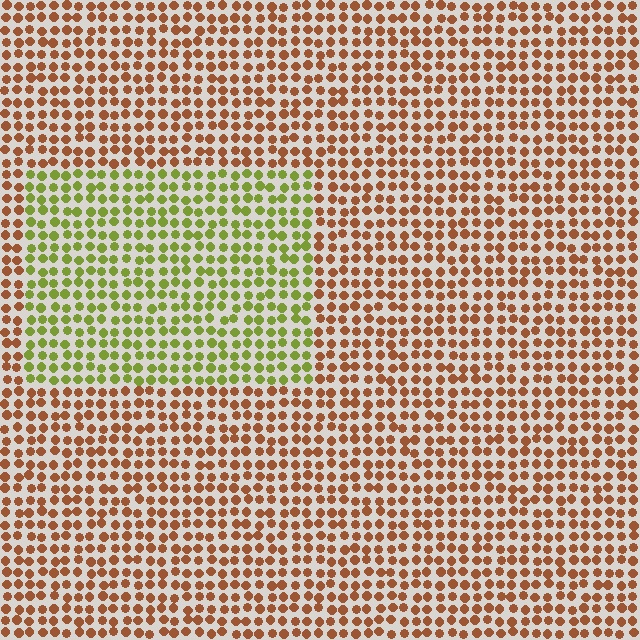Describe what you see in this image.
The image is filled with small brown elements in a uniform arrangement. A rectangle-shaped region is visible where the elements are tinted to a slightly different hue, forming a subtle color boundary.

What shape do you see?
I see a rectangle.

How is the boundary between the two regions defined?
The boundary is defined purely by a slight shift in hue (about 61 degrees). Spacing, size, and orientation are identical on both sides.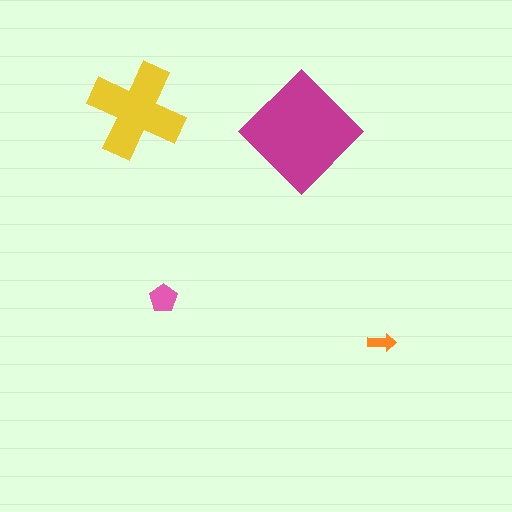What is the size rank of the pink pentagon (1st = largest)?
3rd.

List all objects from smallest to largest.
The orange arrow, the pink pentagon, the yellow cross, the magenta diamond.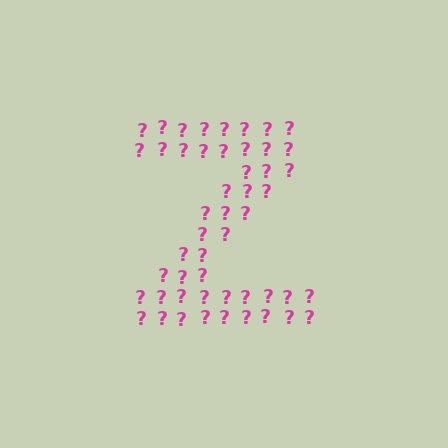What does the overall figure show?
The overall figure shows the letter Z.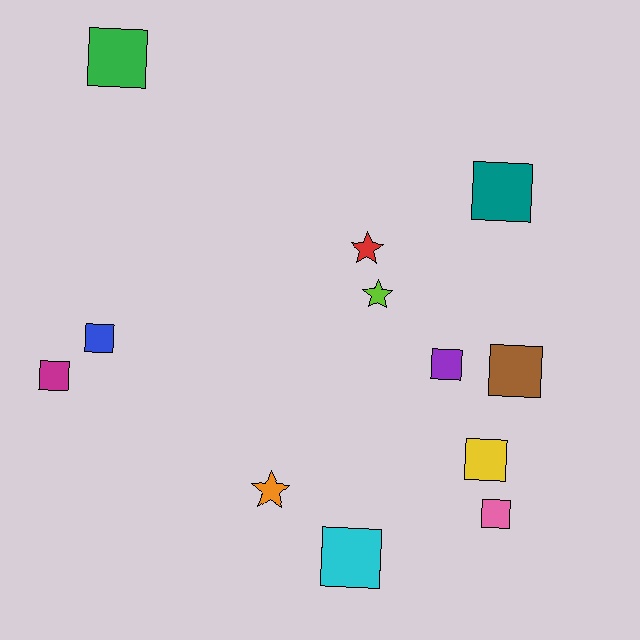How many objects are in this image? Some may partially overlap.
There are 12 objects.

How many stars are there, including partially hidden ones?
There are 3 stars.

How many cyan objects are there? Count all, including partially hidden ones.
There is 1 cyan object.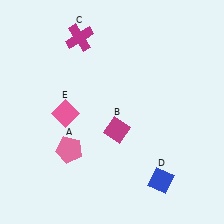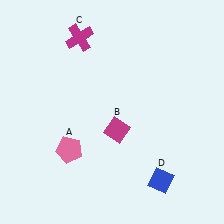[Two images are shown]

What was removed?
The pink diamond (E) was removed in Image 2.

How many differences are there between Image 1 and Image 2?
There is 1 difference between the two images.